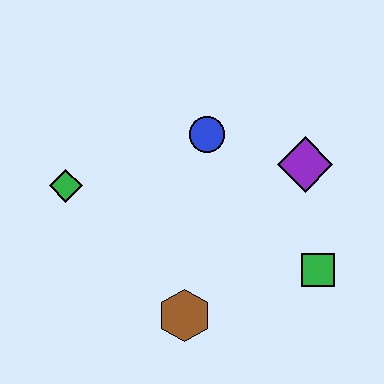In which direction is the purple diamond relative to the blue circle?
The purple diamond is to the right of the blue circle.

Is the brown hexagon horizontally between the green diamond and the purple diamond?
Yes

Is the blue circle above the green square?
Yes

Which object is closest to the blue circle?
The purple diamond is closest to the blue circle.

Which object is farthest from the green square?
The green diamond is farthest from the green square.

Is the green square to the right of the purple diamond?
Yes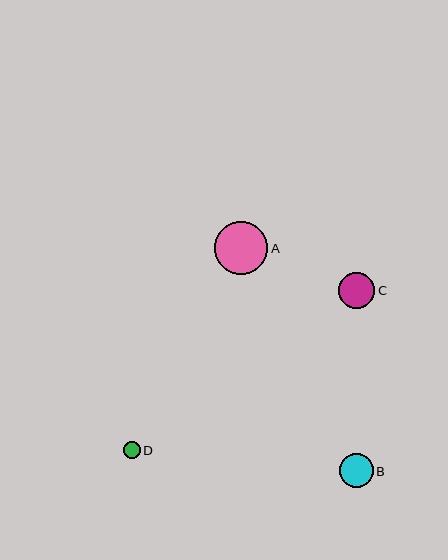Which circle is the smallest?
Circle D is the smallest with a size of approximately 17 pixels.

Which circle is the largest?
Circle A is the largest with a size of approximately 53 pixels.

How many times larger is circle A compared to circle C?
Circle A is approximately 1.5 times the size of circle C.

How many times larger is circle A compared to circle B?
Circle A is approximately 1.6 times the size of circle B.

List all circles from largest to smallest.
From largest to smallest: A, C, B, D.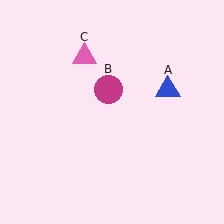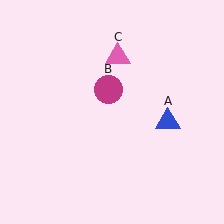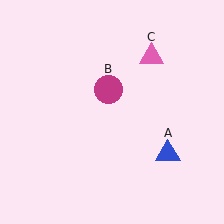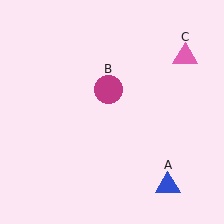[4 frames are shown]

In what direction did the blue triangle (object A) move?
The blue triangle (object A) moved down.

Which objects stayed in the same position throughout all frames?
Magenta circle (object B) remained stationary.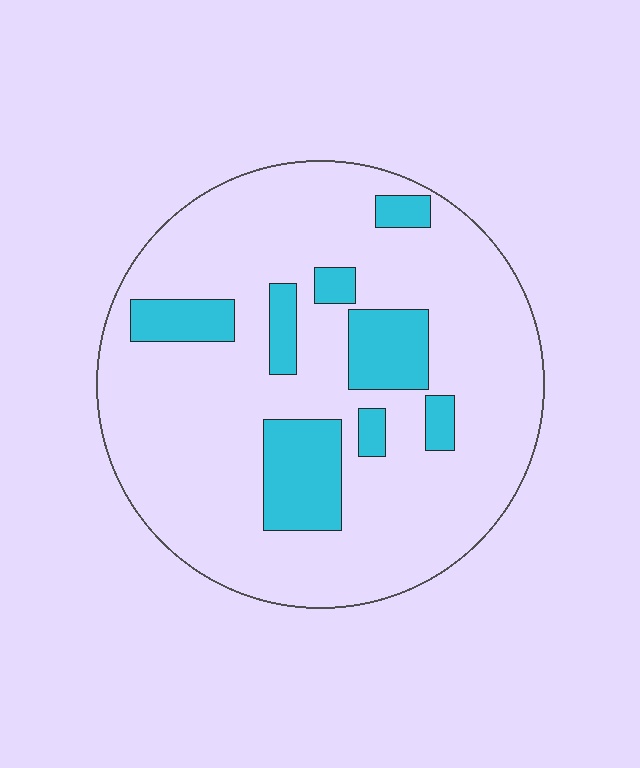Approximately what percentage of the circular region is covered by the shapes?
Approximately 20%.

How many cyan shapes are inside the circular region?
8.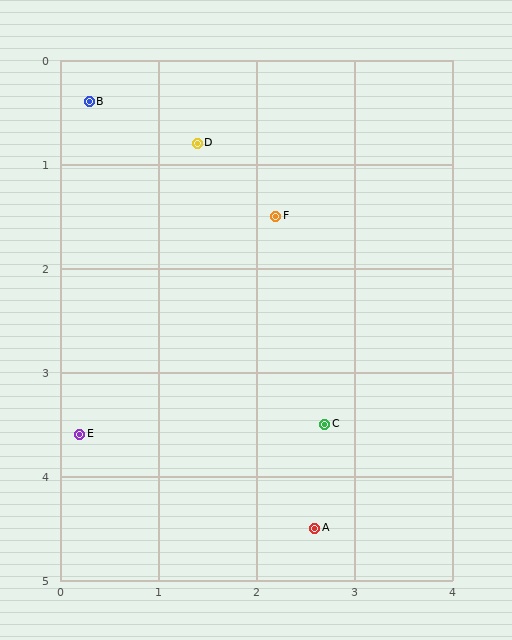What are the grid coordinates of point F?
Point F is at approximately (2.2, 1.5).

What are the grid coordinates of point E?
Point E is at approximately (0.2, 3.6).